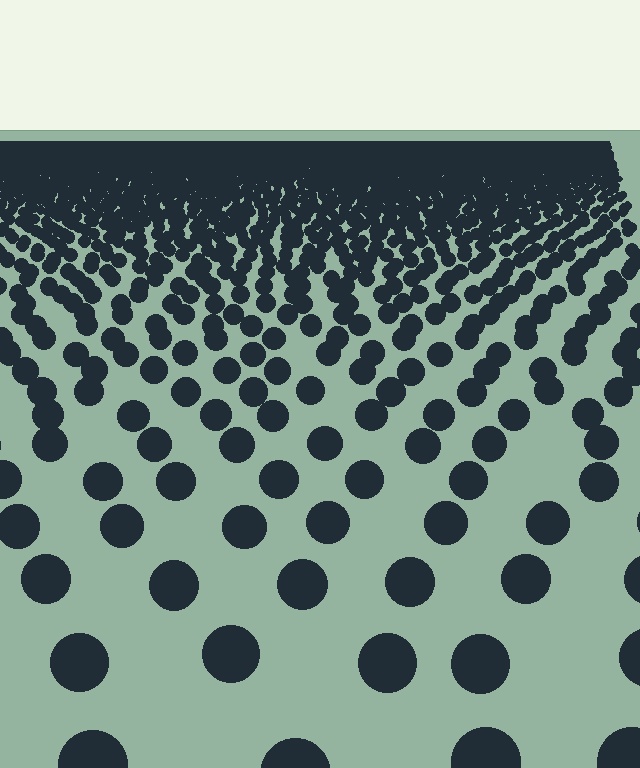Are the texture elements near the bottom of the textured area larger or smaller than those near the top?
Larger. Near the bottom, elements are closer to the viewer and appear at a bigger on-screen size.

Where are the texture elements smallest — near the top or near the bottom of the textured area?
Near the top.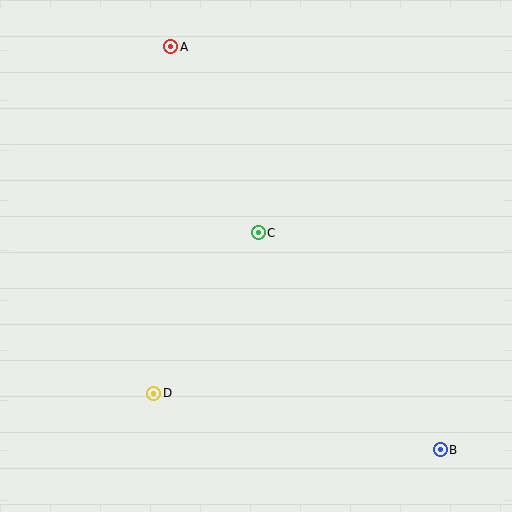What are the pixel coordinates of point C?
Point C is at (258, 233).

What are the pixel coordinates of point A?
Point A is at (171, 47).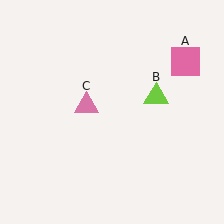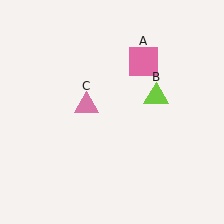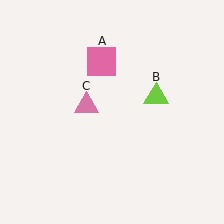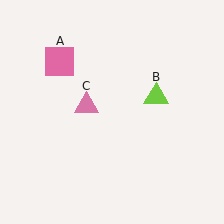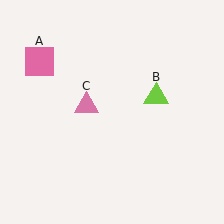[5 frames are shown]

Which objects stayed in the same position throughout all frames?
Lime triangle (object B) and pink triangle (object C) remained stationary.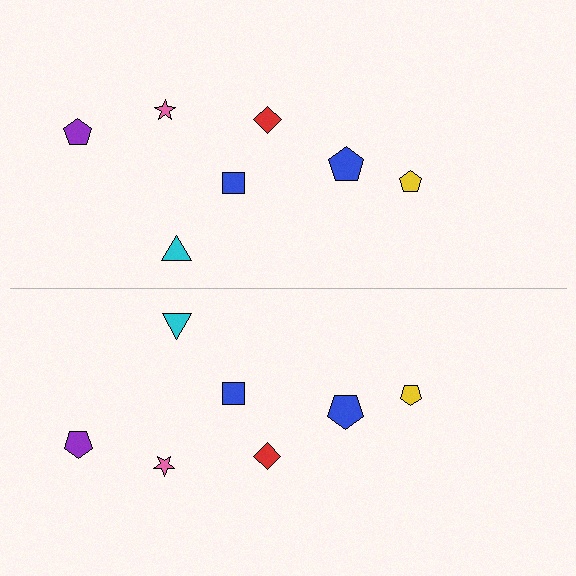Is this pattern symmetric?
Yes, this pattern has bilateral (reflection) symmetry.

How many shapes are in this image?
There are 14 shapes in this image.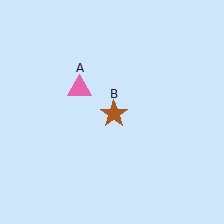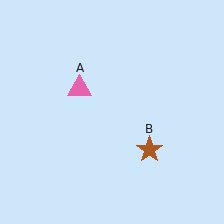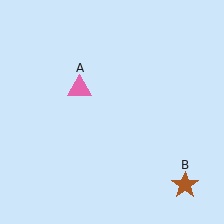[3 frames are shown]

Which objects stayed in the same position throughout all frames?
Pink triangle (object A) remained stationary.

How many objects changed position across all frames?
1 object changed position: brown star (object B).